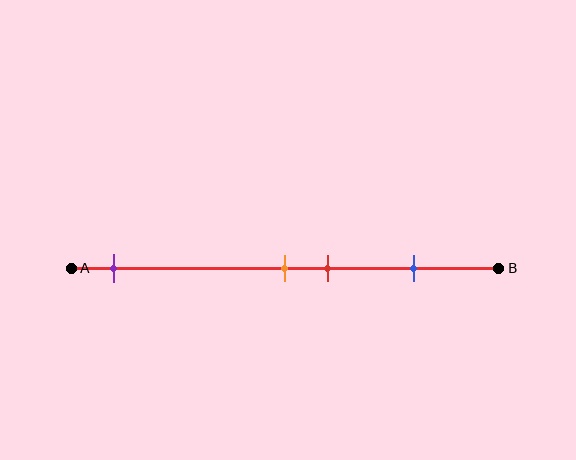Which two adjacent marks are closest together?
The orange and red marks are the closest adjacent pair.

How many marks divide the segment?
There are 4 marks dividing the segment.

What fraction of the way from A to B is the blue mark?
The blue mark is approximately 80% (0.8) of the way from A to B.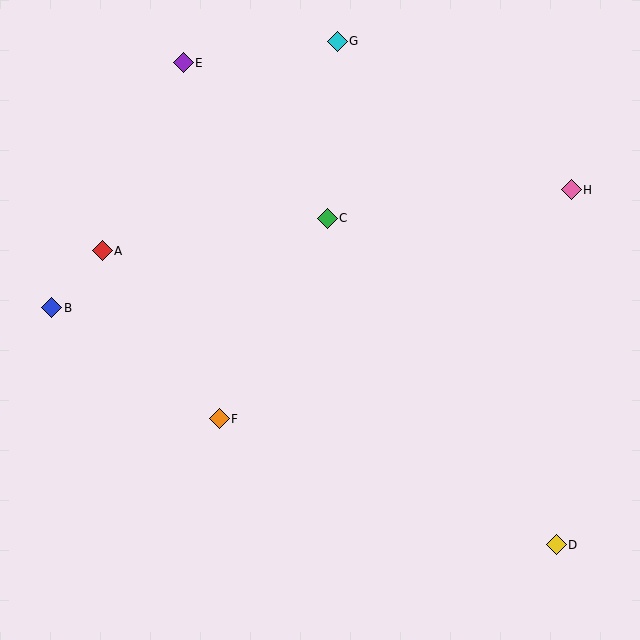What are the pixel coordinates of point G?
Point G is at (337, 41).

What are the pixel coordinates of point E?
Point E is at (183, 63).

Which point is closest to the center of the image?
Point C at (327, 218) is closest to the center.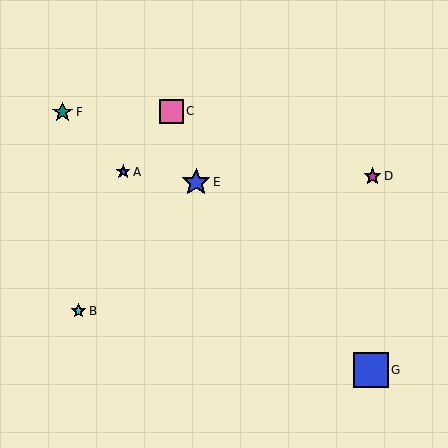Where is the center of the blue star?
The center of the blue star is at (123, 172).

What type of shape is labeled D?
Shape D is a magenta star.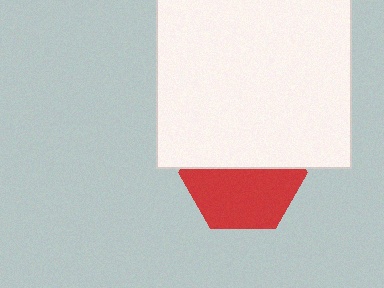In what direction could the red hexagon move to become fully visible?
The red hexagon could move down. That would shift it out from behind the white square entirely.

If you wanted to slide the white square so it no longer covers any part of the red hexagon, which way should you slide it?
Slide it up — that is the most direct way to separate the two shapes.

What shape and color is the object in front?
The object in front is a white square.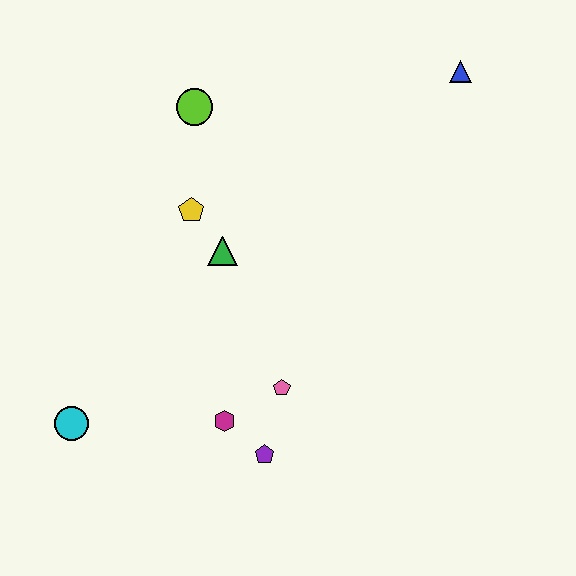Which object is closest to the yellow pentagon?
The green triangle is closest to the yellow pentagon.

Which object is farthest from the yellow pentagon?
The blue triangle is farthest from the yellow pentagon.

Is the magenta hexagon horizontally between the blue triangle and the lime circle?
Yes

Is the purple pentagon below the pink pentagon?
Yes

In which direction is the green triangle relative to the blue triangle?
The green triangle is to the left of the blue triangle.